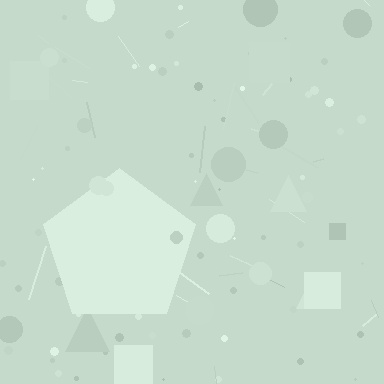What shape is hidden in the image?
A pentagon is hidden in the image.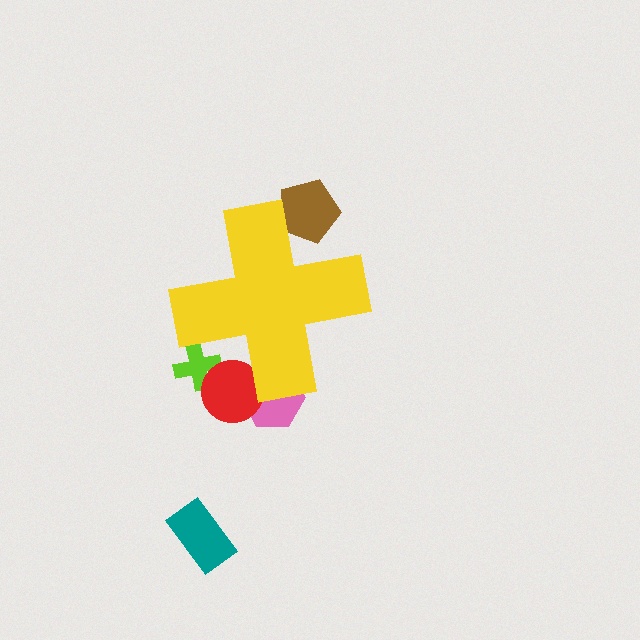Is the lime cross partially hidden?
Yes, the lime cross is partially hidden behind the yellow cross.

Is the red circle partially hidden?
Yes, the red circle is partially hidden behind the yellow cross.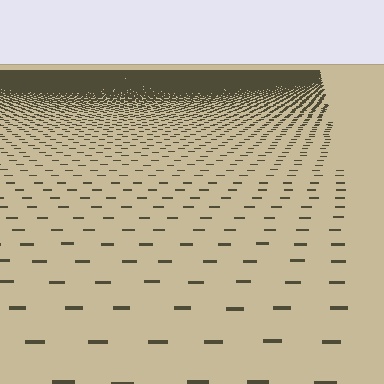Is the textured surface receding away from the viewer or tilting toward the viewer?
The surface is receding away from the viewer. Texture elements get smaller and denser toward the top.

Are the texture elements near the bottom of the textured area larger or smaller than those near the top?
Larger. Near the bottom, elements are closer to the viewer and appear at a bigger on-screen size.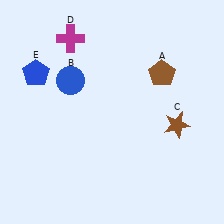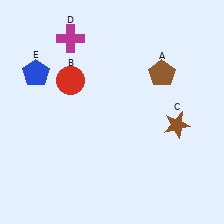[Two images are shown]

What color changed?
The circle (B) changed from blue in Image 1 to red in Image 2.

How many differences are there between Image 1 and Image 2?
There is 1 difference between the two images.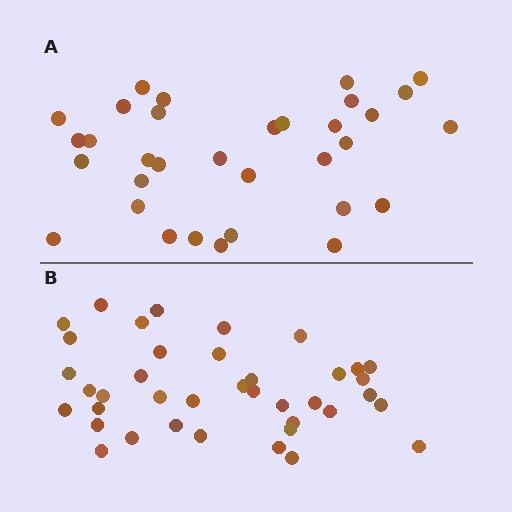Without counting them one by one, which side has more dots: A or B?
Region B (the bottom region) has more dots.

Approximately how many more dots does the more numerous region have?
Region B has about 6 more dots than region A.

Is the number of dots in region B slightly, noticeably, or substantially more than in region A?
Region B has only slightly more — the two regions are fairly close. The ratio is roughly 1.2 to 1.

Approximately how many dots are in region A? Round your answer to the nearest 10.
About 30 dots. (The exact count is 33, which rounds to 30.)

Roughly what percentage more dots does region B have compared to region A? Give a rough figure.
About 20% more.